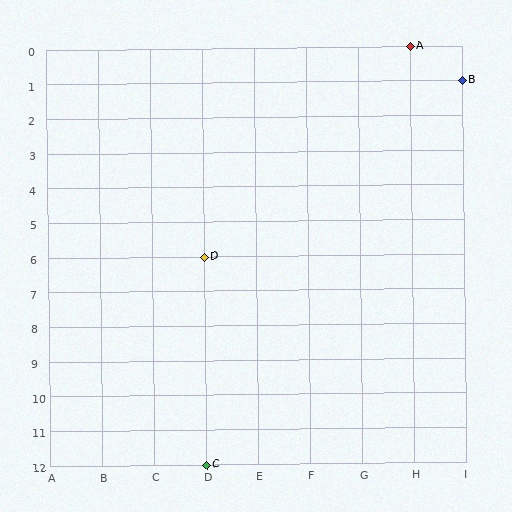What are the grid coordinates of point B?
Point B is at grid coordinates (I, 1).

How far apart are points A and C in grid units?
Points A and C are 4 columns and 12 rows apart (about 12.6 grid units diagonally).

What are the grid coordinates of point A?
Point A is at grid coordinates (H, 0).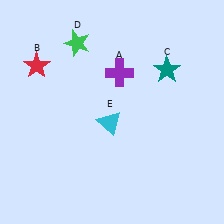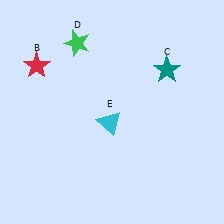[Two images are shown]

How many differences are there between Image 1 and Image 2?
There is 1 difference between the two images.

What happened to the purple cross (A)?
The purple cross (A) was removed in Image 2. It was in the top-right area of Image 1.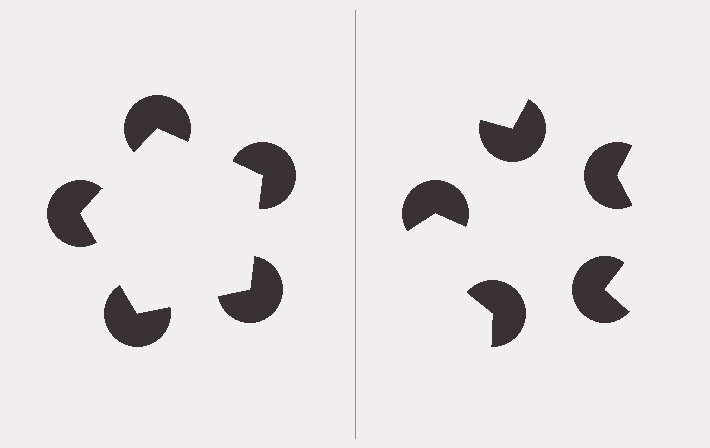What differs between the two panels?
The pac-man discs are positioned identically on both sides; only the wedge orientations differ. On the left they align to a pentagon; on the right they are misaligned.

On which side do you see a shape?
An illusory pentagon appears on the left side. On the right side the wedge cuts are rotated, so no coherent shape forms.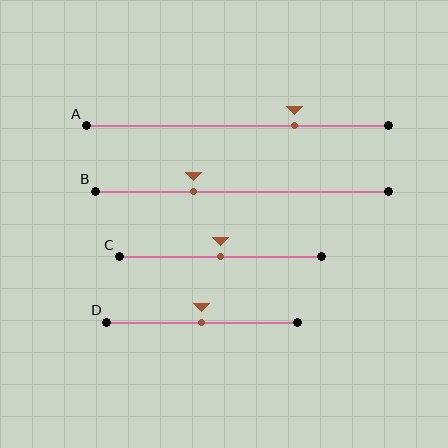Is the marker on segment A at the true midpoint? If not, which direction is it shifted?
No, the marker on segment A is shifted to the right by about 19% of the segment length.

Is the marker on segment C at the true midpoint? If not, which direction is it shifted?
Yes, the marker on segment C is at the true midpoint.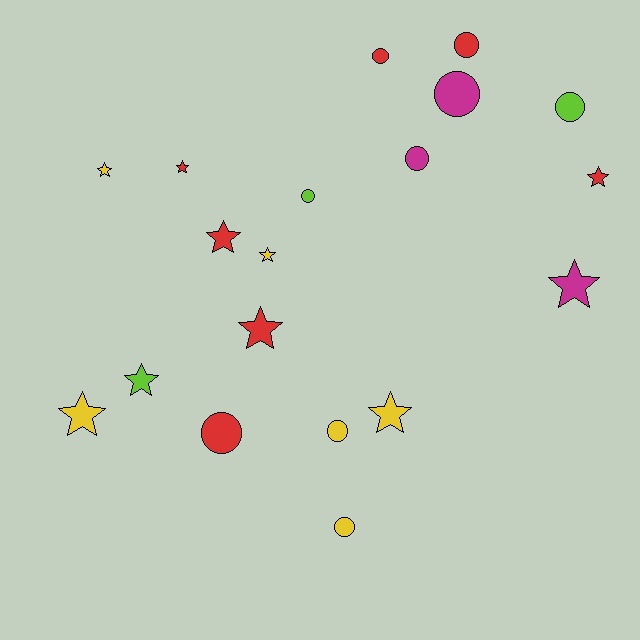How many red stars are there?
There are 4 red stars.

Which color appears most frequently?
Red, with 7 objects.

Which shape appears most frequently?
Star, with 10 objects.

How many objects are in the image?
There are 19 objects.